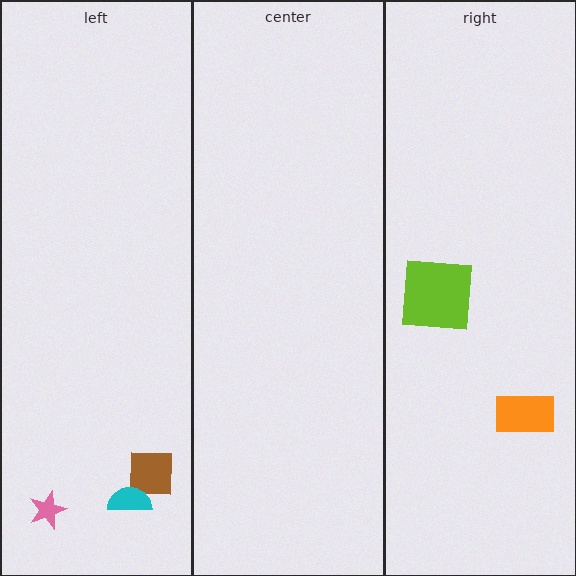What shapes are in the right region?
The lime square, the orange rectangle.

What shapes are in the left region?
The brown square, the pink star, the cyan semicircle.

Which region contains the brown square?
The left region.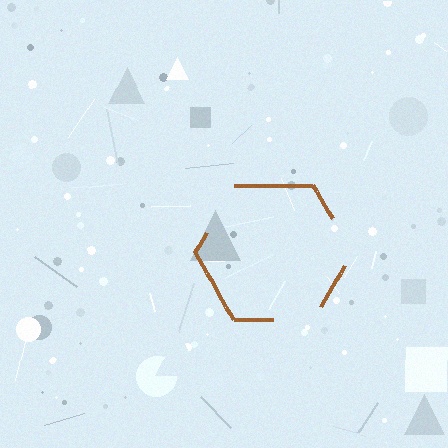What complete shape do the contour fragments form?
The contour fragments form a hexagon.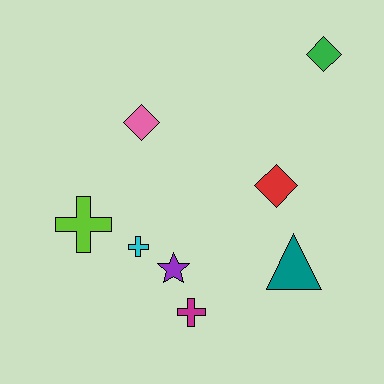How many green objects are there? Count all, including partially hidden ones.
There is 1 green object.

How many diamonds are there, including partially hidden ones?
There are 3 diamonds.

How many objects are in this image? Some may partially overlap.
There are 8 objects.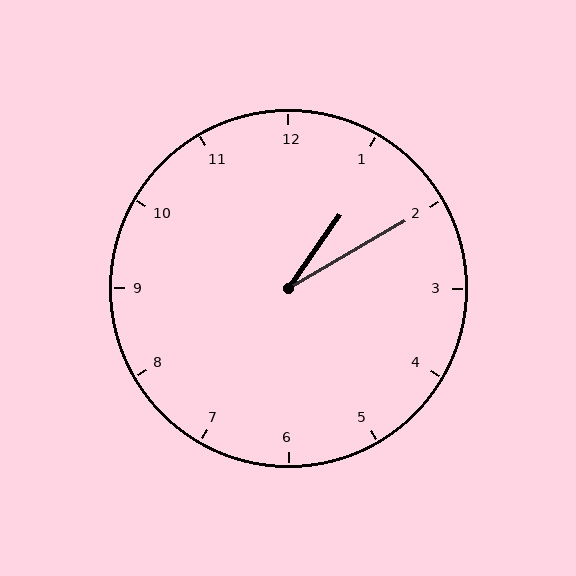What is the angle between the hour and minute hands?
Approximately 25 degrees.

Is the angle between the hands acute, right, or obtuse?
It is acute.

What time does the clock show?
1:10.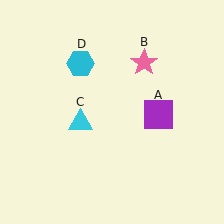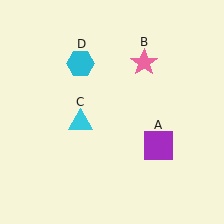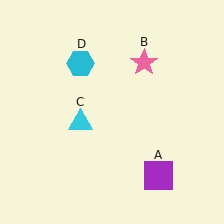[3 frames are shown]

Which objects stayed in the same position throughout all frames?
Pink star (object B) and cyan triangle (object C) and cyan hexagon (object D) remained stationary.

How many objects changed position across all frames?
1 object changed position: purple square (object A).